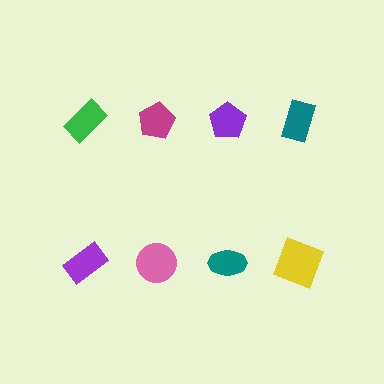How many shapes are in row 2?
4 shapes.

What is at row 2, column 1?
A purple rectangle.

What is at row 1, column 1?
A green rectangle.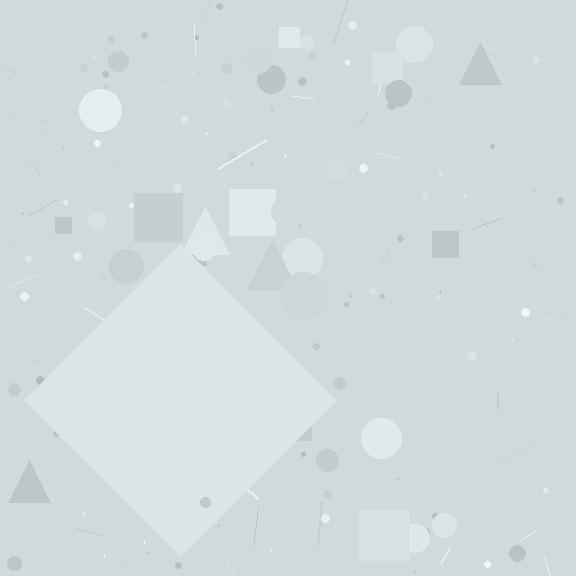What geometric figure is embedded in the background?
A diamond is embedded in the background.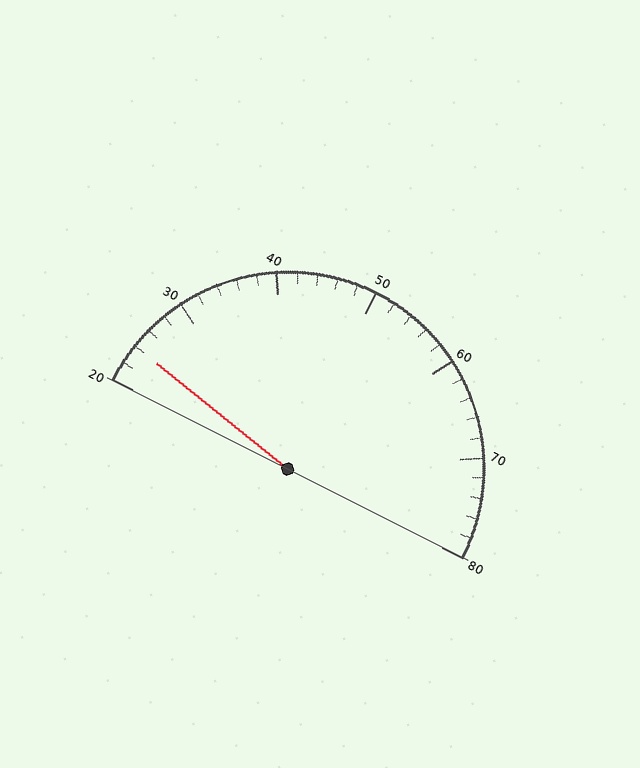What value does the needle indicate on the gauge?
The needle indicates approximately 24.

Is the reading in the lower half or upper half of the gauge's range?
The reading is in the lower half of the range (20 to 80).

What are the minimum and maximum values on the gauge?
The gauge ranges from 20 to 80.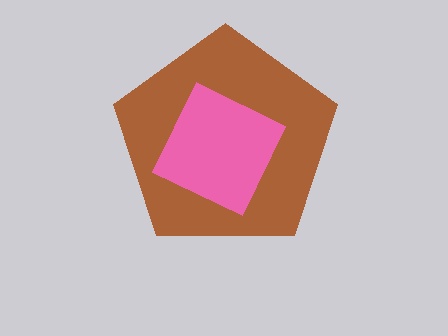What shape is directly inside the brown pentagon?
The pink diamond.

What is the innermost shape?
The pink diamond.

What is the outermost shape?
The brown pentagon.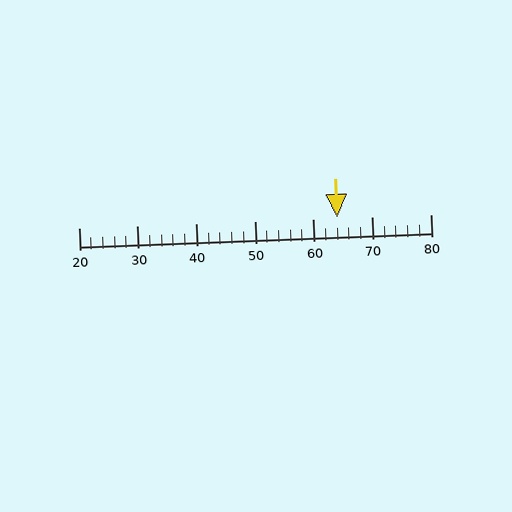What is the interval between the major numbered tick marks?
The major tick marks are spaced 10 units apart.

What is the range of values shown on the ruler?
The ruler shows values from 20 to 80.